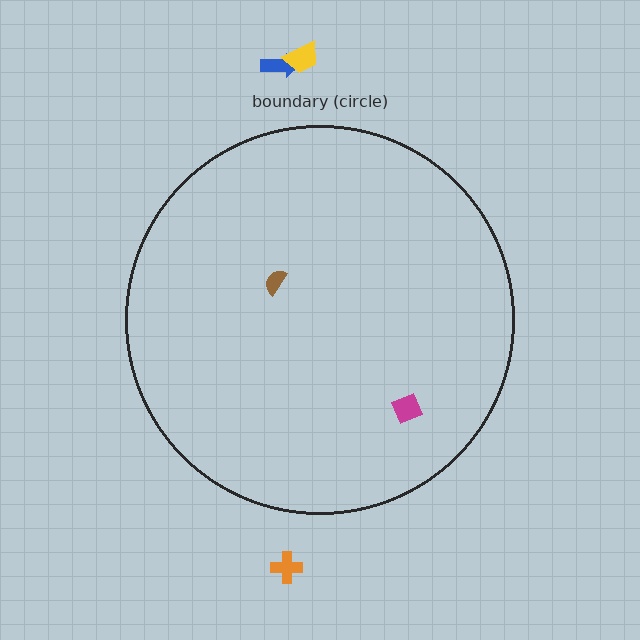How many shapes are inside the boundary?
2 inside, 3 outside.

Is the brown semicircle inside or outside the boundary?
Inside.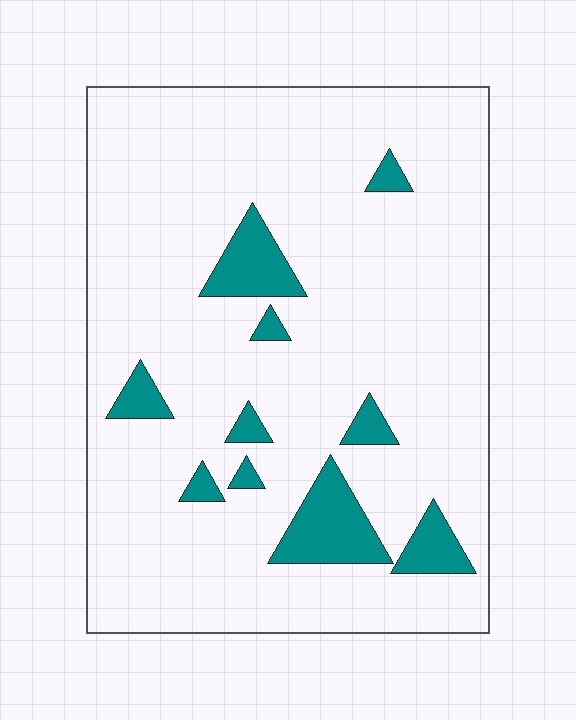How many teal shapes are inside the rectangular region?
10.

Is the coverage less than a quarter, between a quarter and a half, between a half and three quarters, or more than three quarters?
Less than a quarter.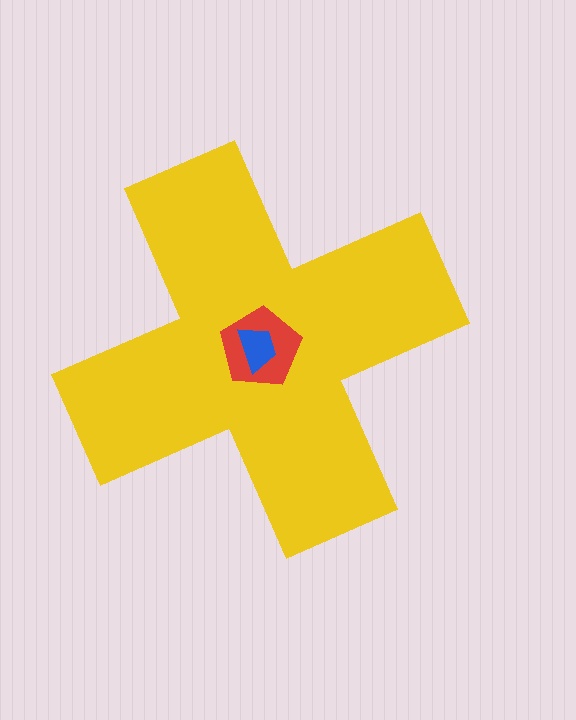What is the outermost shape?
The yellow cross.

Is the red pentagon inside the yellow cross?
Yes.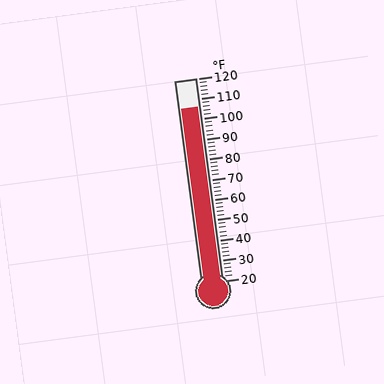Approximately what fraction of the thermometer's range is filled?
The thermometer is filled to approximately 85% of its range.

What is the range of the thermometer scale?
The thermometer scale ranges from 20°F to 120°F.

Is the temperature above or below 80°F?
The temperature is above 80°F.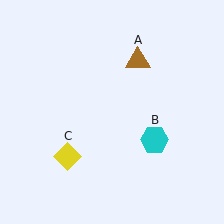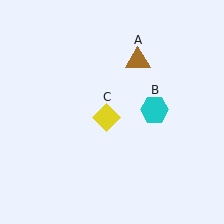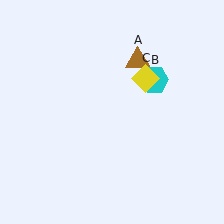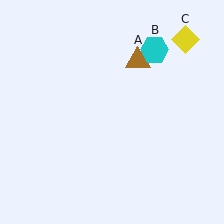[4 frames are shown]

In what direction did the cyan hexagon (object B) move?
The cyan hexagon (object B) moved up.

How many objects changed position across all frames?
2 objects changed position: cyan hexagon (object B), yellow diamond (object C).